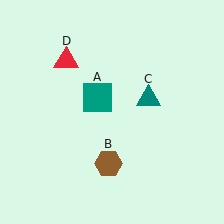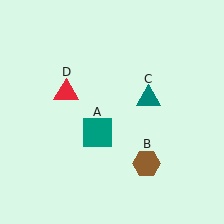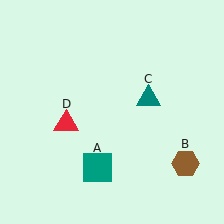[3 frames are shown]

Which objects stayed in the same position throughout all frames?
Teal triangle (object C) remained stationary.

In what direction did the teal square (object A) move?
The teal square (object A) moved down.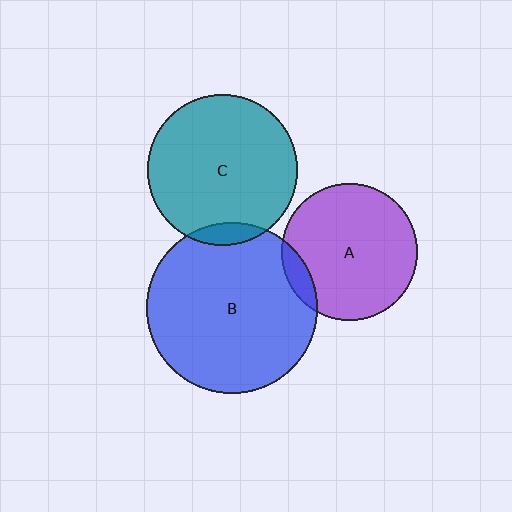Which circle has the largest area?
Circle B (blue).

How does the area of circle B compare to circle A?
Approximately 1.6 times.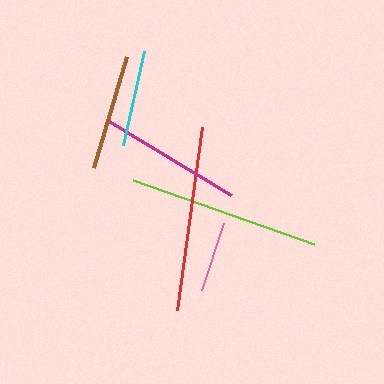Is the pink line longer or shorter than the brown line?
The brown line is longer than the pink line.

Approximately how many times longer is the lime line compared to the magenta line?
The lime line is approximately 1.3 times the length of the magenta line.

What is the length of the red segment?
The red segment is approximately 185 pixels long.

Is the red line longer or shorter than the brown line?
The red line is longer than the brown line.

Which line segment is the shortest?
The pink line is the shortest at approximately 71 pixels.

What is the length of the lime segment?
The lime segment is approximately 191 pixels long.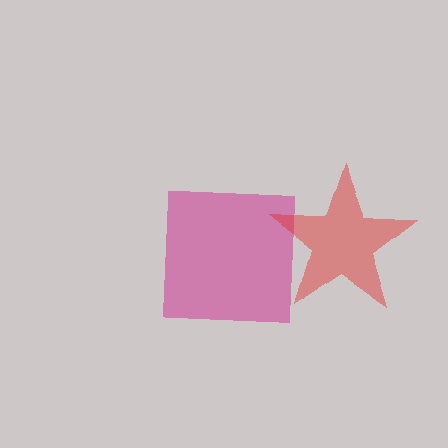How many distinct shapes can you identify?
There are 2 distinct shapes: a magenta square, a red star.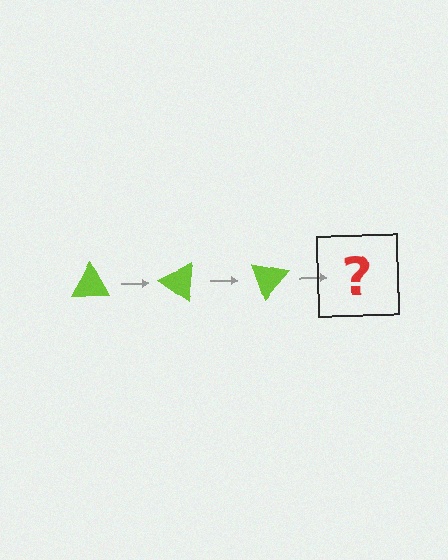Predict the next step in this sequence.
The next step is a lime triangle rotated 105 degrees.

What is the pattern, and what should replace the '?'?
The pattern is that the triangle rotates 35 degrees each step. The '?' should be a lime triangle rotated 105 degrees.